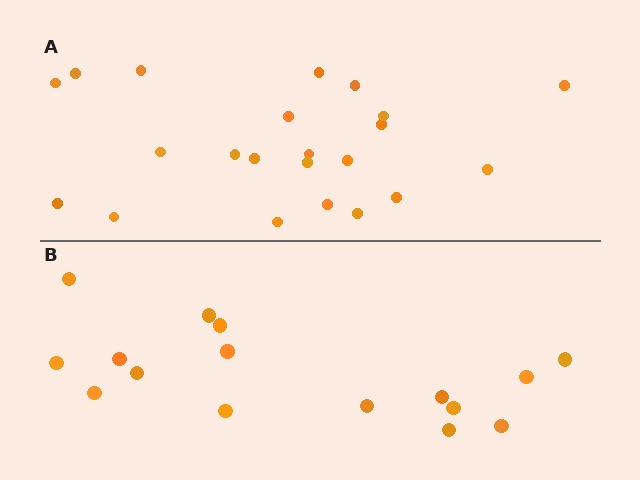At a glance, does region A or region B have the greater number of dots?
Region A (the top region) has more dots.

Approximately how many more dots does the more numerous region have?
Region A has about 6 more dots than region B.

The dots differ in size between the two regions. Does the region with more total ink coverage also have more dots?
No. Region B has more total ink coverage because its dots are larger, but region A actually contains more individual dots. Total area can be misleading — the number of items is what matters here.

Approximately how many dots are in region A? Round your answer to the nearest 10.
About 20 dots. (The exact count is 22, which rounds to 20.)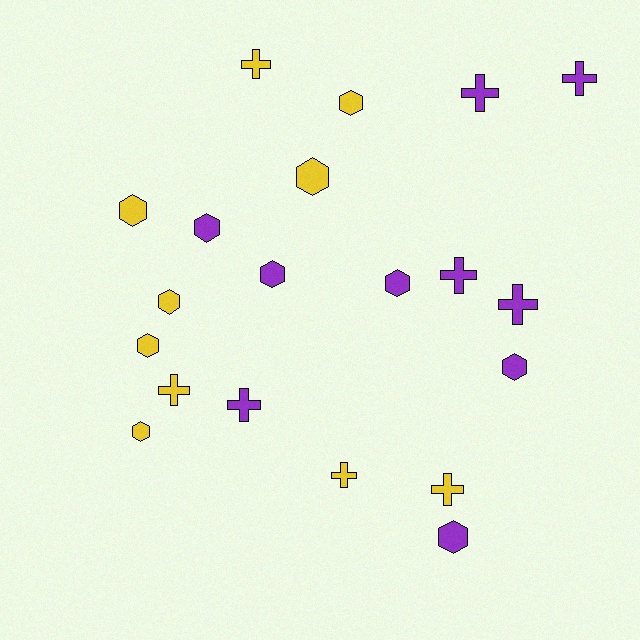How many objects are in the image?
There are 20 objects.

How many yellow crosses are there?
There are 4 yellow crosses.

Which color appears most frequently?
Purple, with 10 objects.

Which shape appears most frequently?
Hexagon, with 11 objects.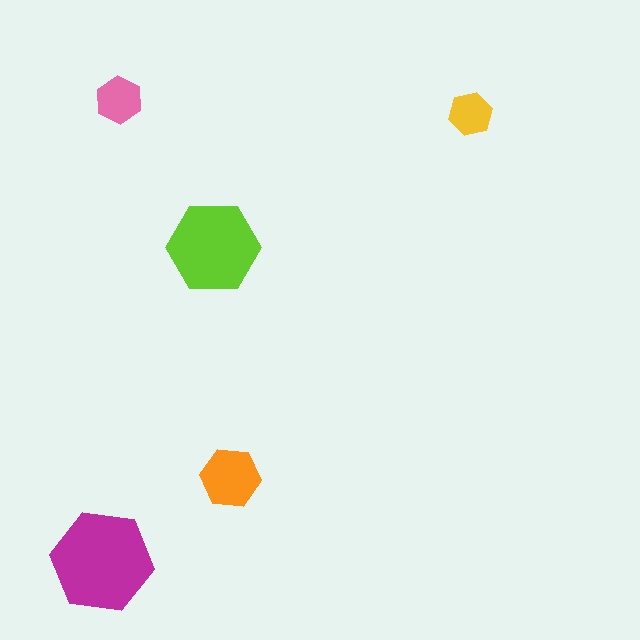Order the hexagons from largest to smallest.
the magenta one, the lime one, the orange one, the pink one, the yellow one.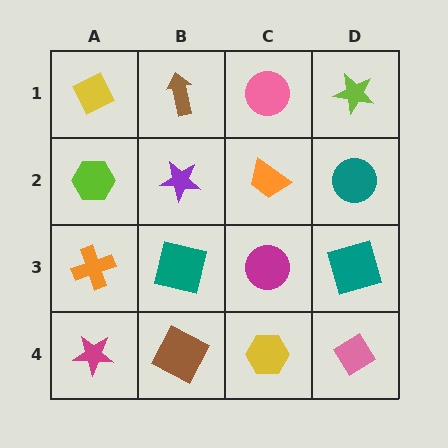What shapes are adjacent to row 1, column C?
An orange trapezoid (row 2, column C), a brown arrow (row 1, column B), a lime star (row 1, column D).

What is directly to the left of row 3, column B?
An orange cross.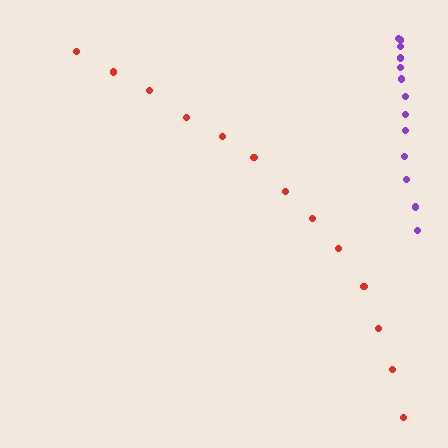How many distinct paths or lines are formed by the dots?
There are 2 distinct paths.